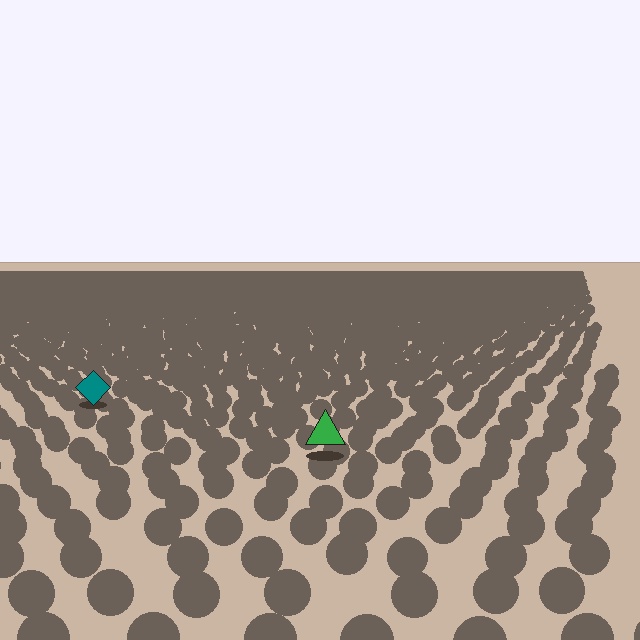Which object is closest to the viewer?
The green triangle is closest. The texture marks near it are larger and more spread out.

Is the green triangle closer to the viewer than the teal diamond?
Yes. The green triangle is closer — you can tell from the texture gradient: the ground texture is coarser near it.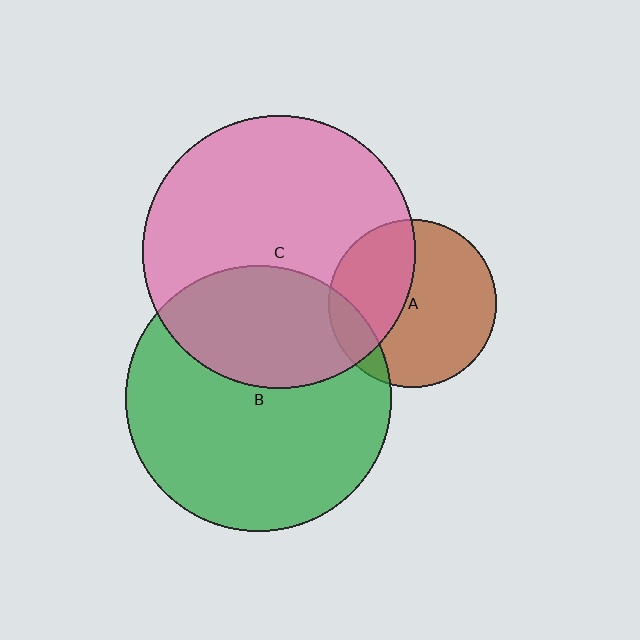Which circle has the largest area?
Circle C (pink).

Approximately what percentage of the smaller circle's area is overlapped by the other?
Approximately 15%.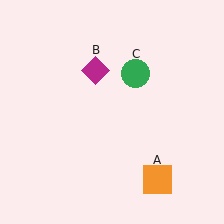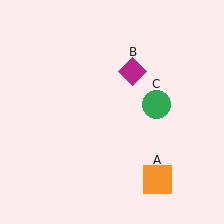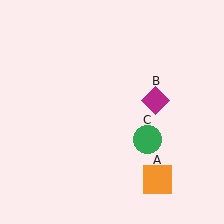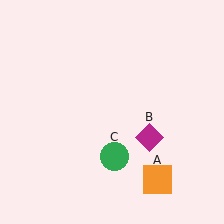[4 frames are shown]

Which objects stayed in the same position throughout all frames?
Orange square (object A) remained stationary.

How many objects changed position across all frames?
2 objects changed position: magenta diamond (object B), green circle (object C).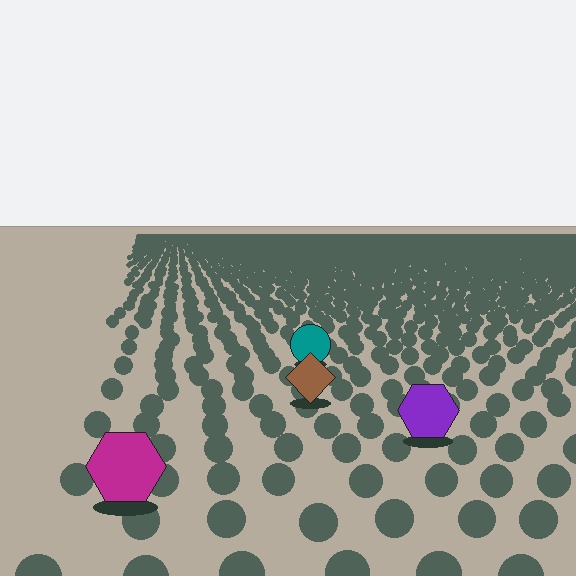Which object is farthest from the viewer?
The teal circle is farthest from the viewer. It appears smaller and the ground texture around it is denser.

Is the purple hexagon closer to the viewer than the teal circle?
Yes. The purple hexagon is closer — you can tell from the texture gradient: the ground texture is coarser near it.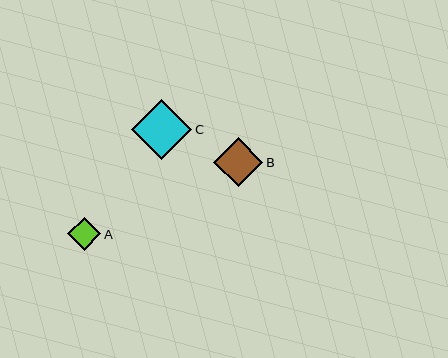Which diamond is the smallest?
Diamond A is the smallest with a size of approximately 33 pixels.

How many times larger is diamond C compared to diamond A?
Diamond C is approximately 1.8 times the size of diamond A.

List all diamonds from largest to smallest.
From largest to smallest: C, B, A.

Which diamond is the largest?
Diamond C is the largest with a size of approximately 60 pixels.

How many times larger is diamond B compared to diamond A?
Diamond B is approximately 1.5 times the size of diamond A.